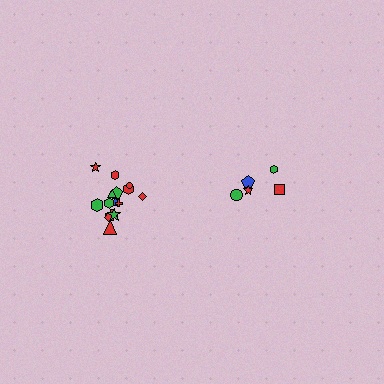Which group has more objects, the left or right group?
The left group.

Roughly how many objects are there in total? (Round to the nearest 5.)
Roughly 20 objects in total.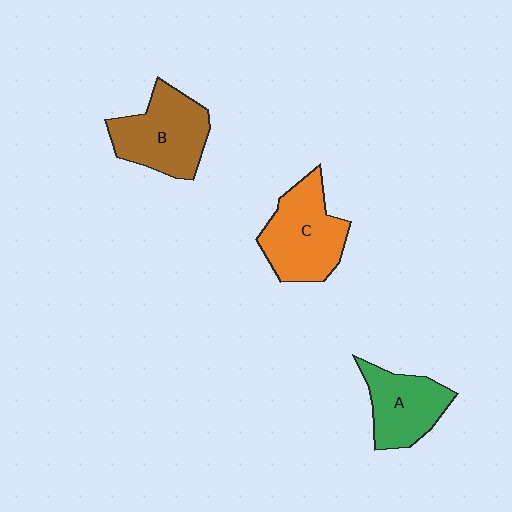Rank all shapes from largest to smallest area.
From largest to smallest: C (orange), B (brown), A (green).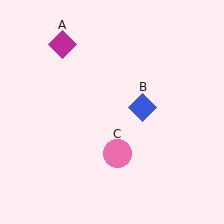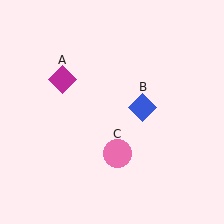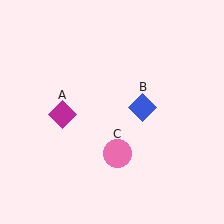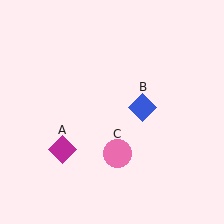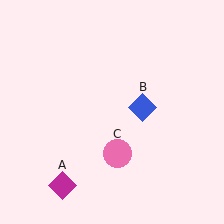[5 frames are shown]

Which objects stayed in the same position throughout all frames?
Blue diamond (object B) and pink circle (object C) remained stationary.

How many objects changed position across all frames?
1 object changed position: magenta diamond (object A).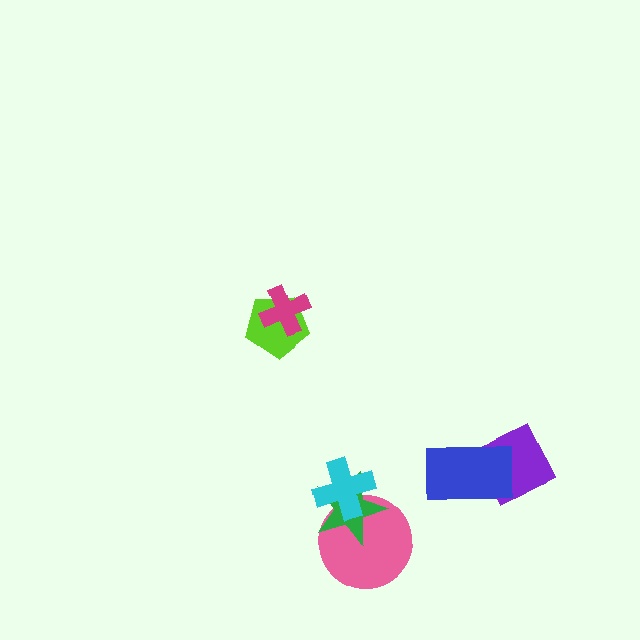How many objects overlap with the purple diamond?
1 object overlaps with the purple diamond.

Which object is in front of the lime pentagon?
The magenta cross is in front of the lime pentagon.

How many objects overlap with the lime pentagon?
1 object overlaps with the lime pentagon.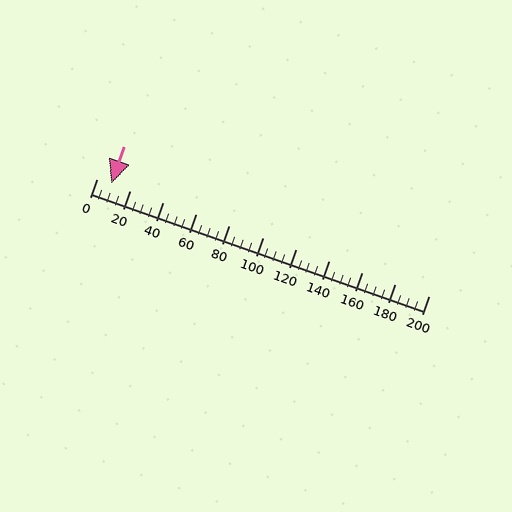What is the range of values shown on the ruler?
The ruler shows values from 0 to 200.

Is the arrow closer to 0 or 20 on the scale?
The arrow is closer to 0.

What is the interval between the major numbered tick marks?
The major tick marks are spaced 20 units apart.